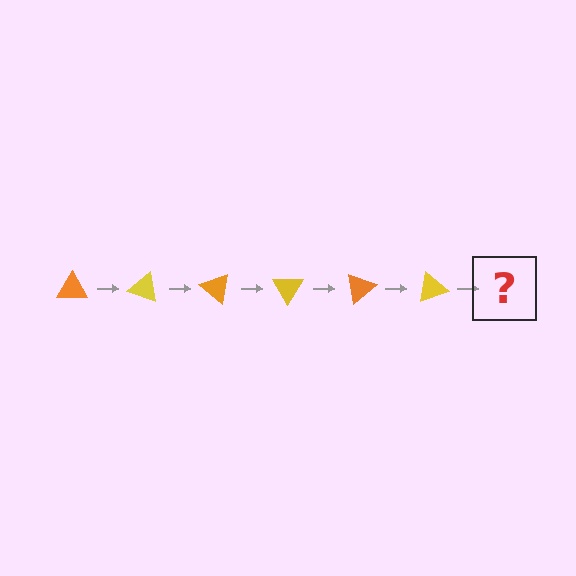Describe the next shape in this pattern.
It should be an orange triangle, rotated 120 degrees from the start.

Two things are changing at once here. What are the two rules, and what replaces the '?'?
The two rules are that it rotates 20 degrees each step and the color cycles through orange and yellow. The '?' should be an orange triangle, rotated 120 degrees from the start.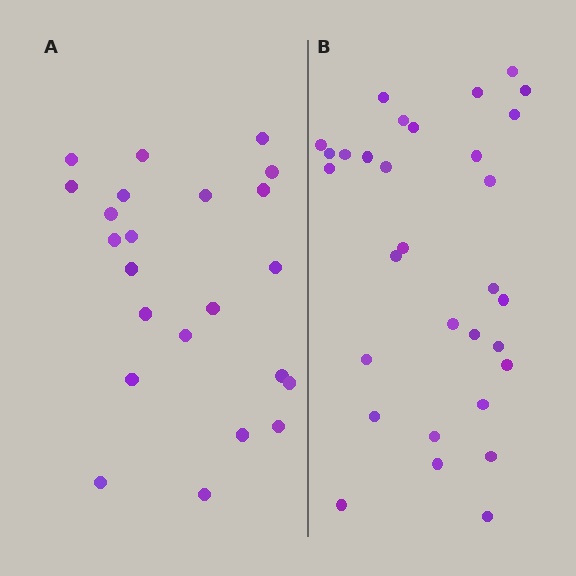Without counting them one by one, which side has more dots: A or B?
Region B (the right region) has more dots.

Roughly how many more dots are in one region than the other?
Region B has roughly 8 or so more dots than region A.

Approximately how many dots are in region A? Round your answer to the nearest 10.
About 20 dots. (The exact count is 23, which rounds to 20.)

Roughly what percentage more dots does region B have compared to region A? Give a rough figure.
About 35% more.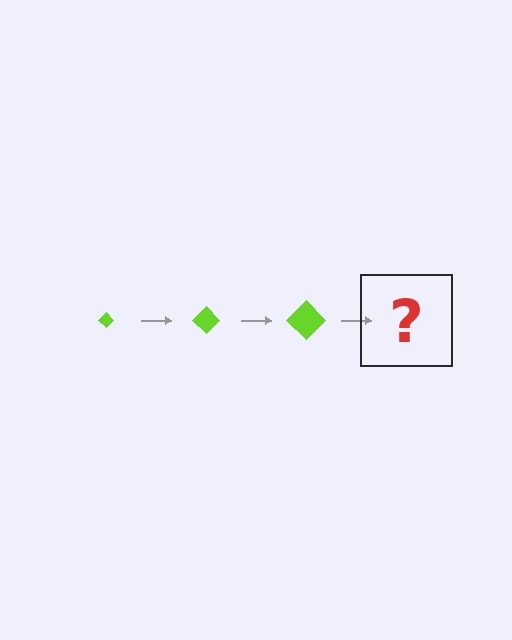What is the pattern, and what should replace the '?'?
The pattern is that the diamond gets progressively larger each step. The '?' should be a lime diamond, larger than the previous one.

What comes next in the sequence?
The next element should be a lime diamond, larger than the previous one.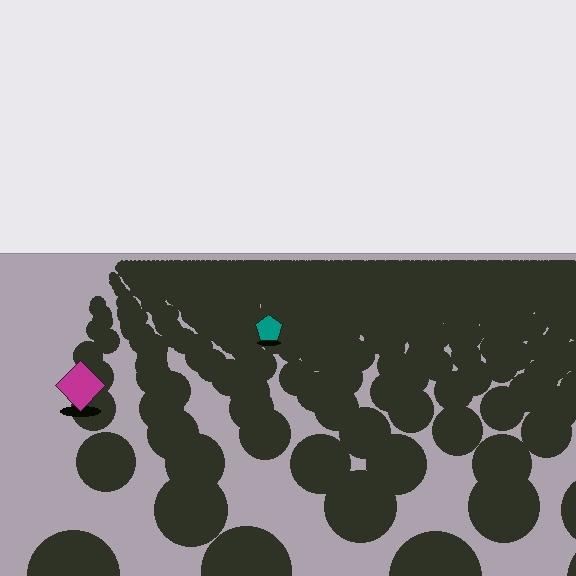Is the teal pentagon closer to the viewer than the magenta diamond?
No. The magenta diamond is closer — you can tell from the texture gradient: the ground texture is coarser near it.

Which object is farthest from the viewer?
The teal pentagon is farthest from the viewer. It appears smaller and the ground texture around it is denser.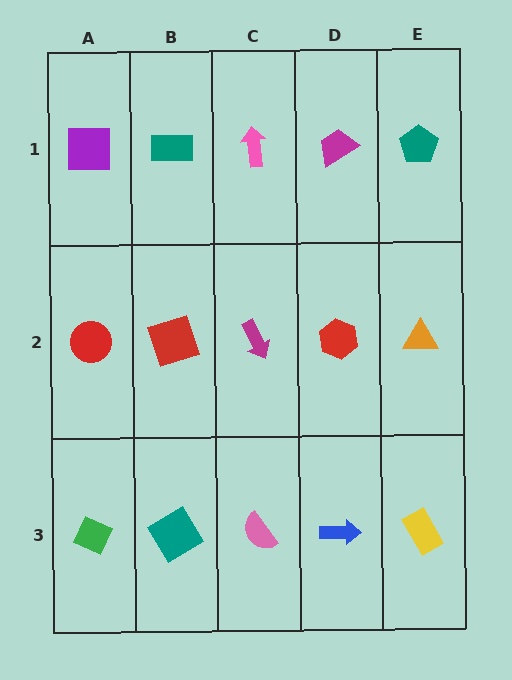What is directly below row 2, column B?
A teal diamond.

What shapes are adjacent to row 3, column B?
A red square (row 2, column B), a green diamond (row 3, column A), a pink semicircle (row 3, column C).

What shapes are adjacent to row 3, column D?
A red hexagon (row 2, column D), a pink semicircle (row 3, column C), a yellow rectangle (row 3, column E).